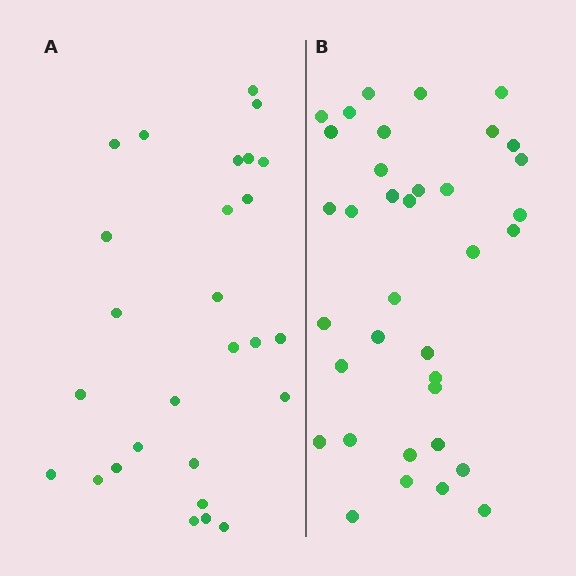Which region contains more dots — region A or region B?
Region B (the right region) has more dots.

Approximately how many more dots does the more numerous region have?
Region B has roughly 8 or so more dots than region A.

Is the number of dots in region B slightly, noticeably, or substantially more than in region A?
Region B has noticeably more, but not dramatically so. The ratio is roughly 1.3 to 1.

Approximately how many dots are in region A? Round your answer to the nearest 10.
About 30 dots. (The exact count is 27, which rounds to 30.)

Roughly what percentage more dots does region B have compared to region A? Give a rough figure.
About 35% more.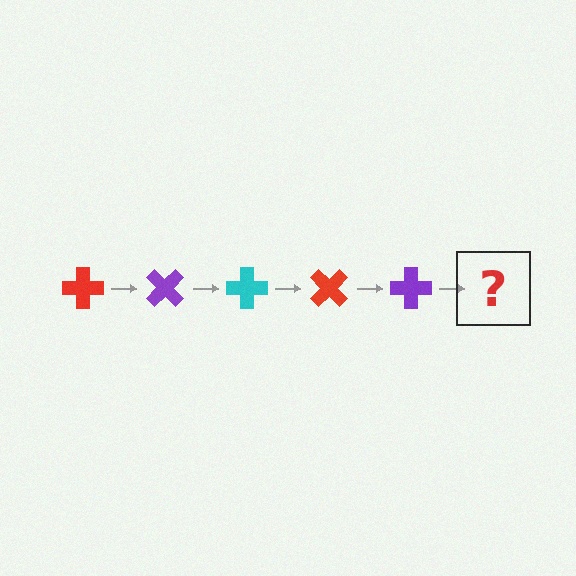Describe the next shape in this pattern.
It should be a cyan cross, rotated 225 degrees from the start.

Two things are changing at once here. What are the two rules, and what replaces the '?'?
The two rules are that it rotates 45 degrees each step and the color cycles through red, purple, and cyan. The '?' should be a cyan cross, rotated 225 degrees from the start.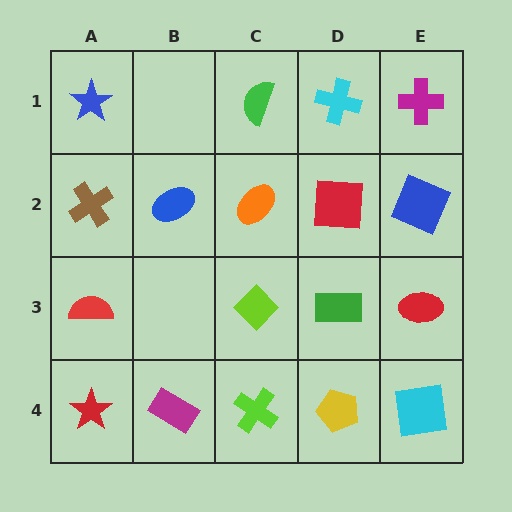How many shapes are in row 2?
5 shapes.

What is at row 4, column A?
A red star.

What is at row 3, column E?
A red ellipse.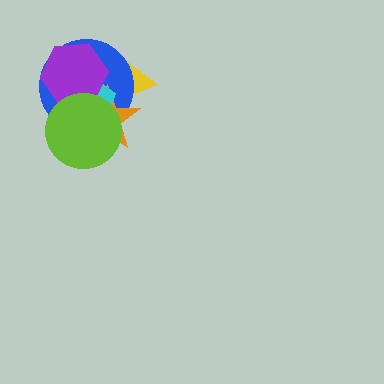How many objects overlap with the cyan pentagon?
5 objects overlap with the cyan pentagon.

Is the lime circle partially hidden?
No, no other shape covers it.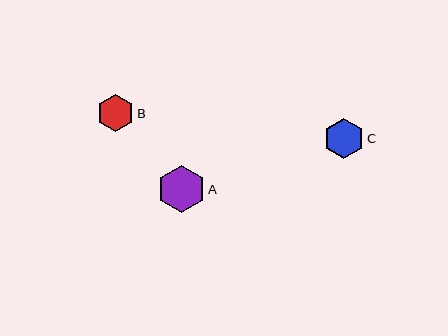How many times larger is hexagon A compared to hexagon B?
Hexagon A is approximately 1.3 times the size of hexagon B.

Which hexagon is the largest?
Hexagon A is the largest with a size of approximately 48 pixels.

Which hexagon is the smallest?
Hexagon B is the smallest with a size of approximately 37 pixels.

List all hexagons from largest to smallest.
From largest to smallest: A, C, B.